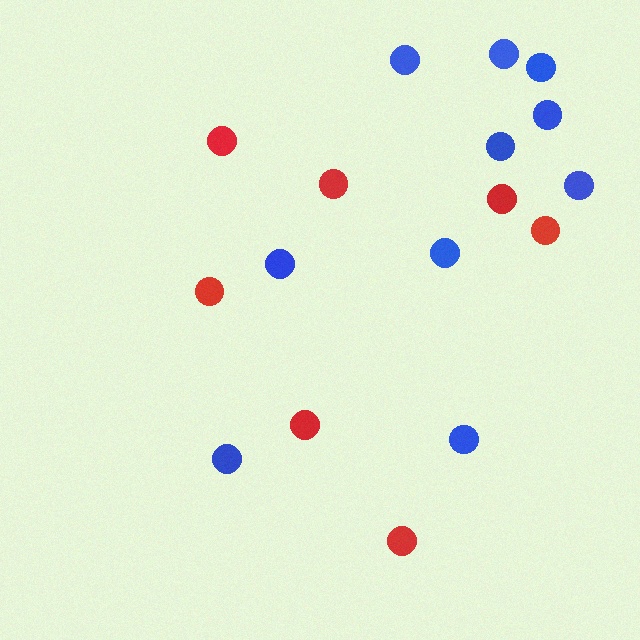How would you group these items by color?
There are 2 groups: one group of red circles (7) and one group of blue circles (10).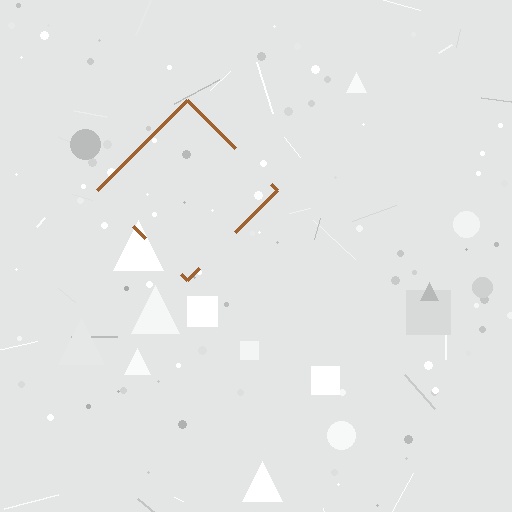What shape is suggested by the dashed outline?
The dashed outline suggests a diamond.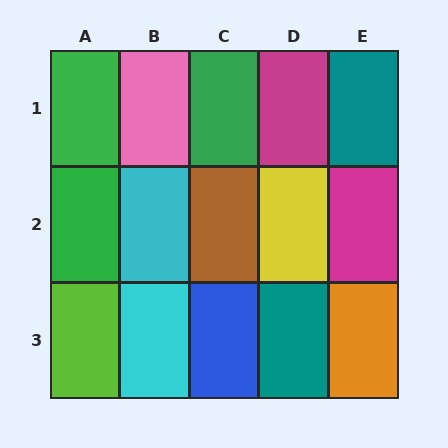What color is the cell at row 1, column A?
Green.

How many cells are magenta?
2 cells are magenta.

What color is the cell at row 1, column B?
Pink.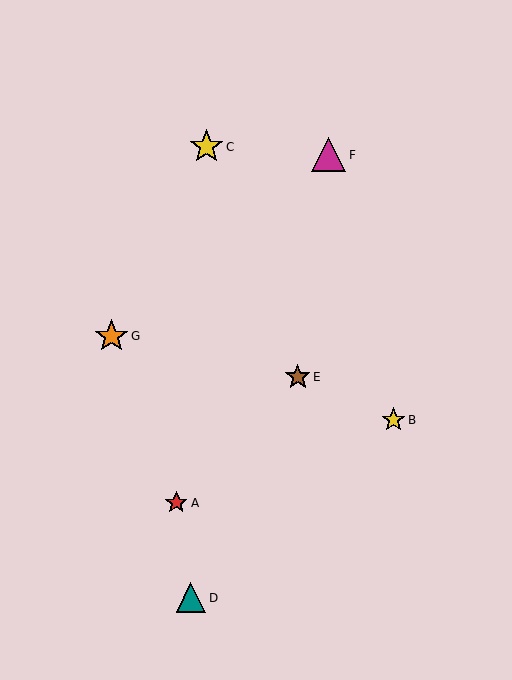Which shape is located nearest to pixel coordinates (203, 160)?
The yellow star (labeled C) at (206, 147) is nearest to that location.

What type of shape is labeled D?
Shape D is a teal triangle.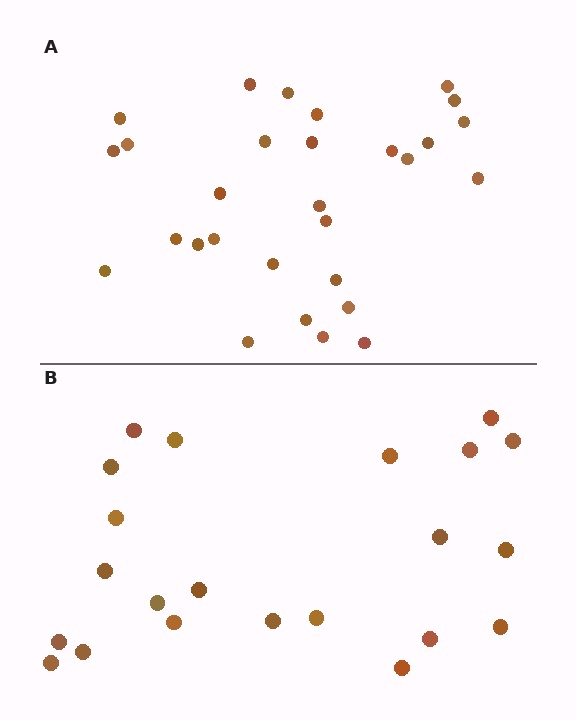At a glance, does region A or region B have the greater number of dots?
Region A (the top region) has more dots.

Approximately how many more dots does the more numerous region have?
Region A has roughly 8 or so more dots than region B.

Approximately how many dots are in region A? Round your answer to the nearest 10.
About 30 dots. (The exact count is 29, which rounds to 30.)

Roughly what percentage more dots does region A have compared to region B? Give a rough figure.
About 30% more.